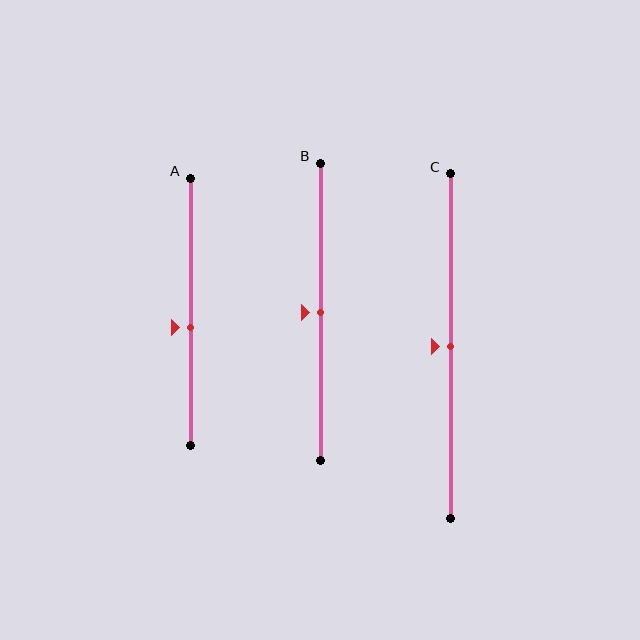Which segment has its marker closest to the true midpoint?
Segment B has its marker closest to the true midpoint.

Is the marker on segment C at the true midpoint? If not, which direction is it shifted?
Yes, the marker on segment C is at the true midpoint.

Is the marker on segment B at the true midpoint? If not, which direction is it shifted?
Yes, the marker on segment B is at the true midpoint.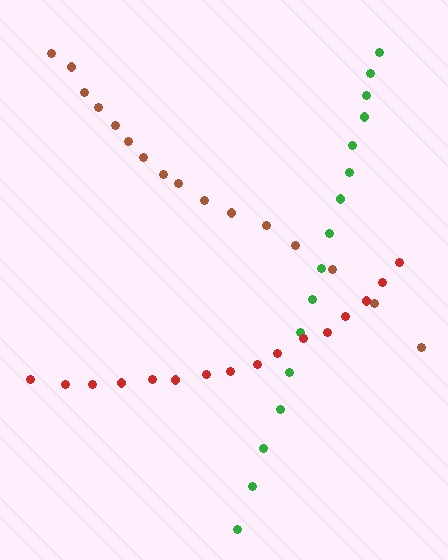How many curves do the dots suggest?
There are 3 distinct paths.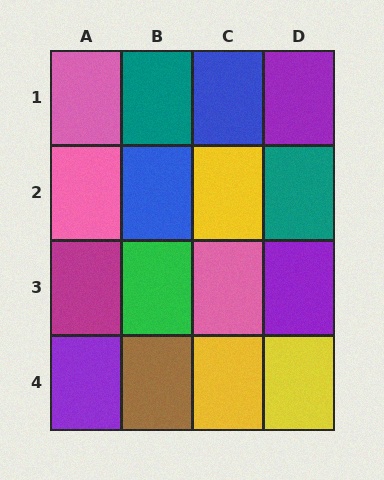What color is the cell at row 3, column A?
Magenta.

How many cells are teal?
2 cells are teal.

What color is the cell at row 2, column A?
Pink.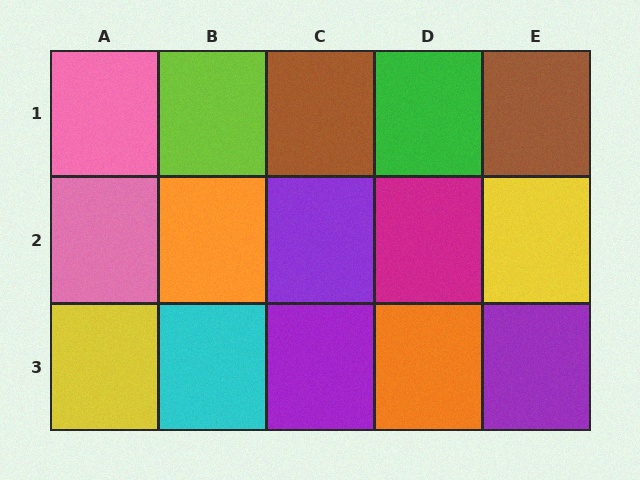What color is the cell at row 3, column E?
Purple.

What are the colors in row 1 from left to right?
Pink, lime, brown, green, brown.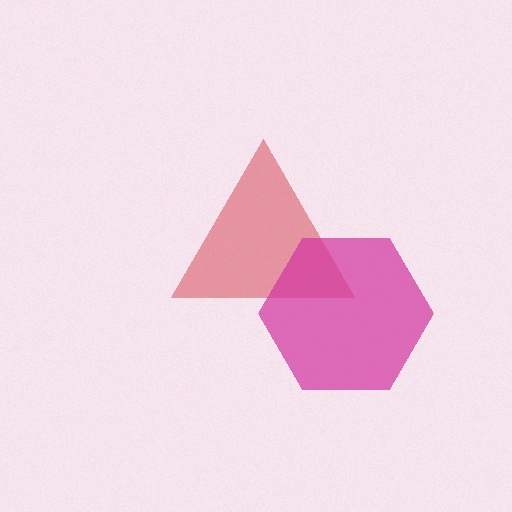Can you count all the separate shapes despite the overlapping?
Yes, there are 2 separate shapes.